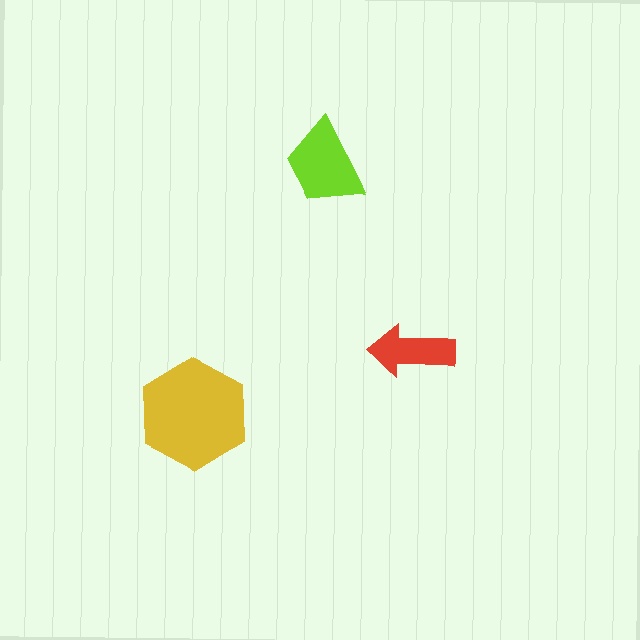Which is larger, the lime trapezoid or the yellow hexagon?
The yellow hexagon.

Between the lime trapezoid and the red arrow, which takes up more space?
The lime trapezoid.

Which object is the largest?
The yellow hexagon.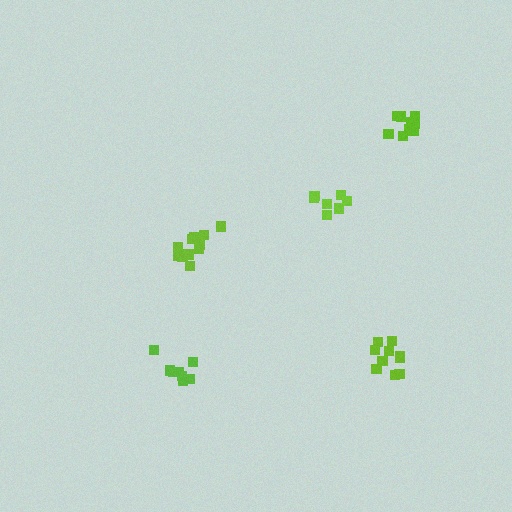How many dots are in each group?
Group 1: 7 dots, Group 2: 12 dots, Group 3: 9 dots, Group 4: 10 dots, Group 5: 8 dots (46 total).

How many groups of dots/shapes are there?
There are 5 groups.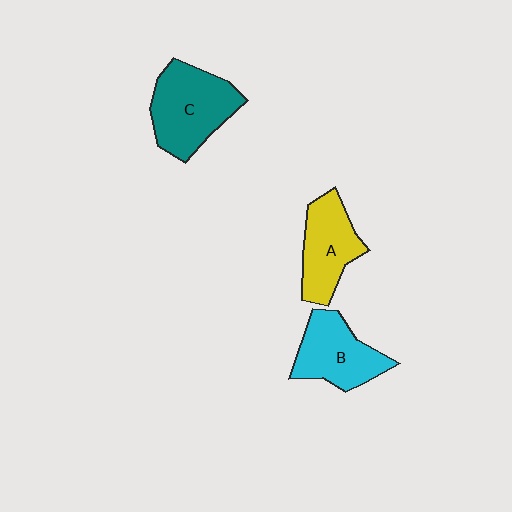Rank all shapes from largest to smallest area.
From largest to smallest: C (teal), B (cyan), A (yellow).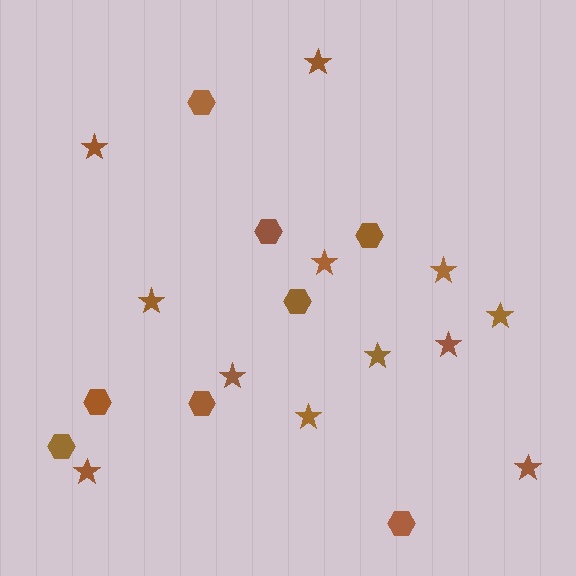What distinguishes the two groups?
There are 2 groups: one group of hexagons (8) and one group of stars (12).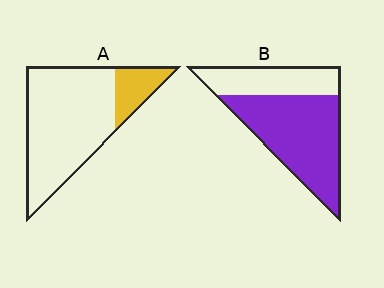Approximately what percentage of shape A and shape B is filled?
A is approximately 20% and B is approximately 65%.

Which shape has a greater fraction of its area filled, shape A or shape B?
Shape B.